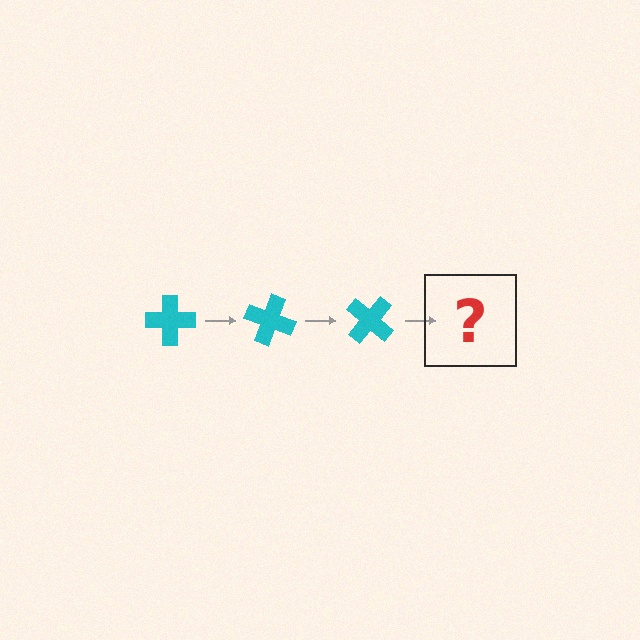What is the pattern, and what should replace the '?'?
The pattern is that the cross rotates 20 degrees each step. The '?' should be a cyan cross rotated 60 degrees.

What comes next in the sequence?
The next element should be a cyan cross rotated 60 degrees.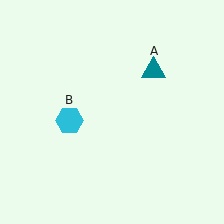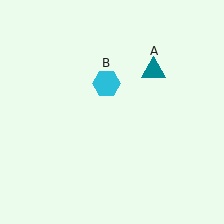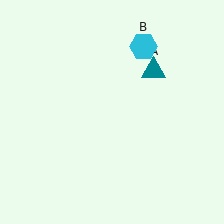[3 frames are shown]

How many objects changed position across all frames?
1 object changed position: cyan hexagon (object B).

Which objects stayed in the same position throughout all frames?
Teal triangle (object A) remained stationary.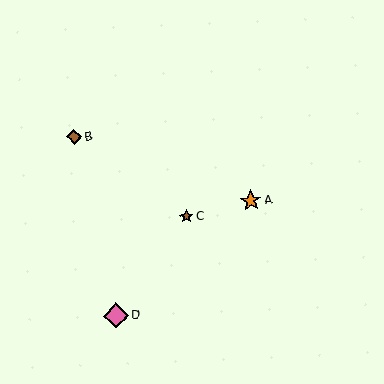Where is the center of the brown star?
The center of the brown star is at (186, 216).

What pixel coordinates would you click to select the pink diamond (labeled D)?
Click at (116, 316) to select the pink diamond D.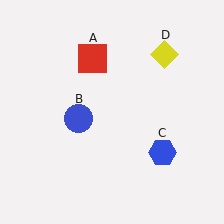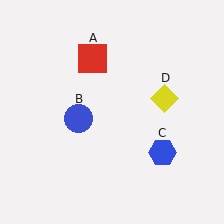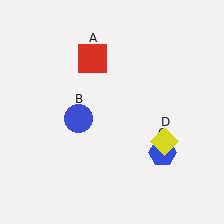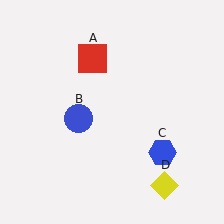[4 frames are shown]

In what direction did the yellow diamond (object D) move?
The yellow diamond (object D) moved down.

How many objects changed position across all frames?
1 object changed position: yellow diamond (object D).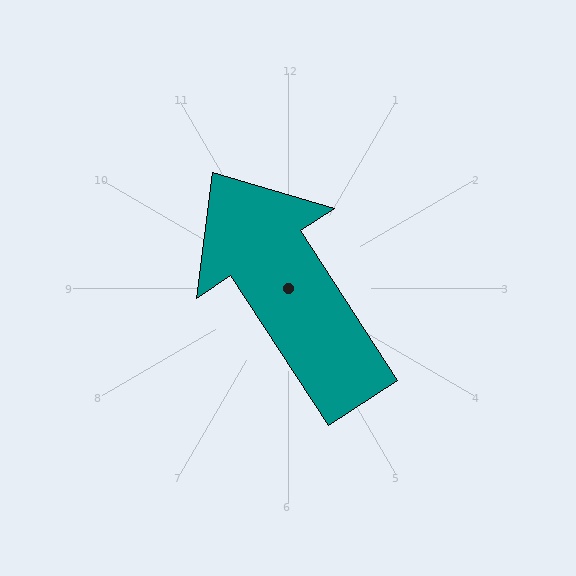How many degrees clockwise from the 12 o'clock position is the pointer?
Approximately 327 degrees.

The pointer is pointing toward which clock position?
Roughly 11 o'clock.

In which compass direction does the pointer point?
Northwest.